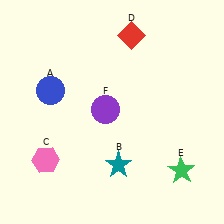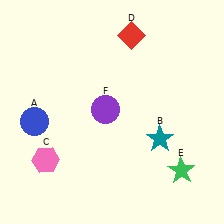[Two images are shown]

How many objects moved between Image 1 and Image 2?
2 objects moved between the two images.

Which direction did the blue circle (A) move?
The blue circle (A) moved down.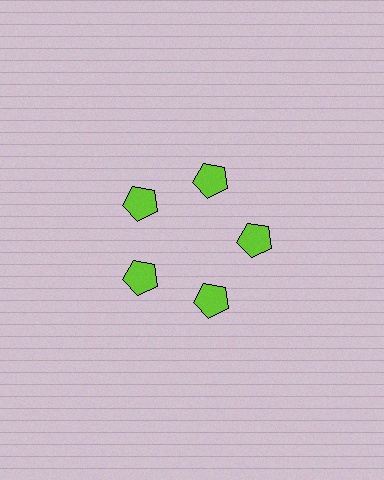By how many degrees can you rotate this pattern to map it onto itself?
The pattern maps onto itself every 72 degrees of rotation.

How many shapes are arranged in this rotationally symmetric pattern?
There are 5 shapes, arranged in 5 groups of 1.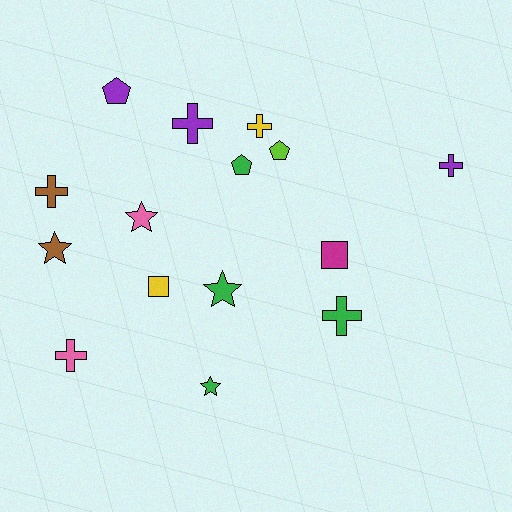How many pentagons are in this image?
There are 3 pentagons.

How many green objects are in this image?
There are 4 green objects.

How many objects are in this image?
There are 15 objects.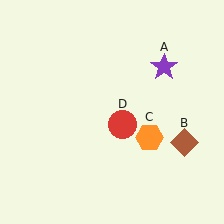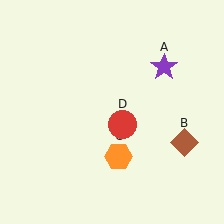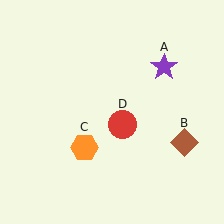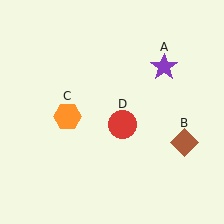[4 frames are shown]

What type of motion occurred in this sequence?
The orange hexagon (object C) rotated clockwise around the center of the scene.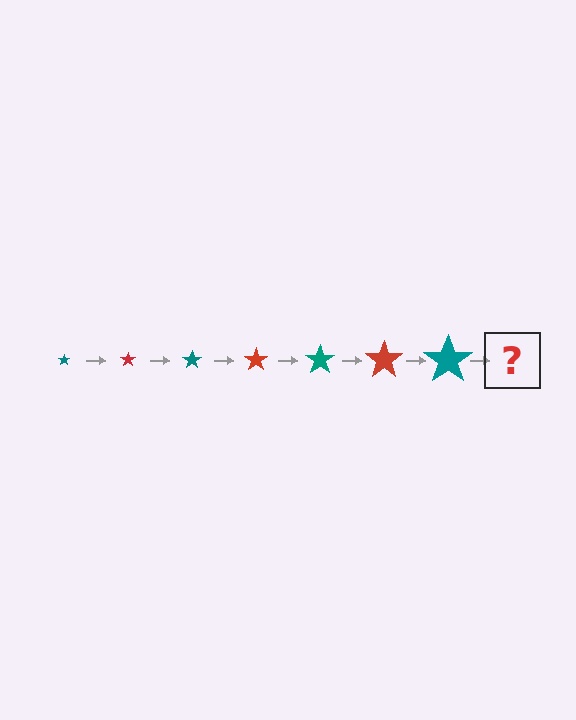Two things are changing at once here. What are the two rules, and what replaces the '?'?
The two rules are that the star grows larger each step and the color cycles through teal and red. The '?' should be a red star, larger than the previous one.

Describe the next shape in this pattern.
It should be a red star, larger than the previous one.